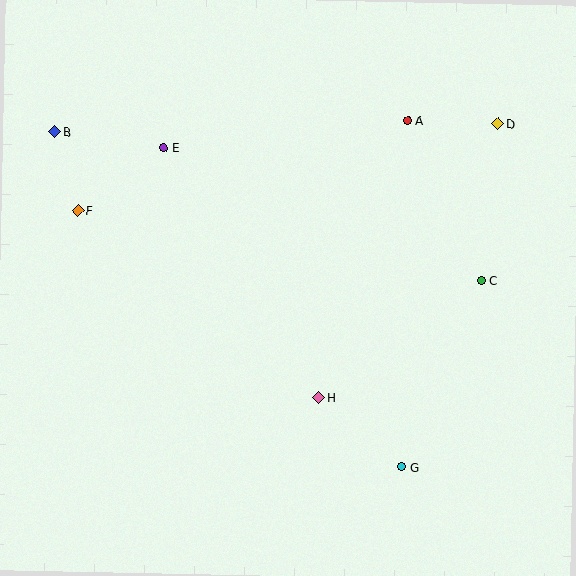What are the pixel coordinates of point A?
Point A is at (408, 121).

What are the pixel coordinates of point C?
Point C is at (481, 281).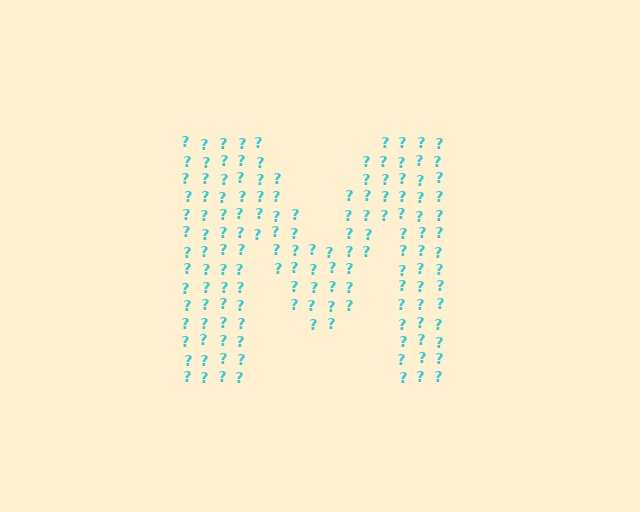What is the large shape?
The large shape is the letter M.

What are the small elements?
The small elements are question marks.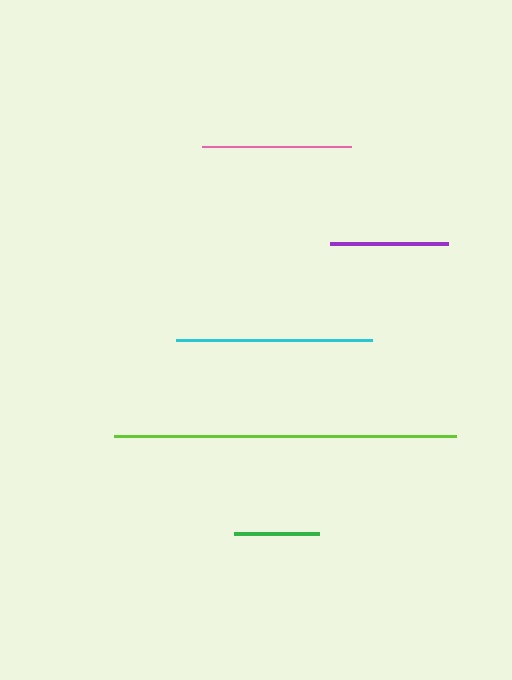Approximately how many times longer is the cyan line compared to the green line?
The cyan line is approximately 2.3 times the length of the green line.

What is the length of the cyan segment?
The cyan segment is approximately 197 pixels long.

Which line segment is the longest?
The lime line is the longest at approximately 342 pixels.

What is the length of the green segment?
The green segment is approximately 84 pixels long.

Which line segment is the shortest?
The green line is the shortest at approximately 84 pixels.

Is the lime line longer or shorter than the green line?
The lime line is longer than the green line.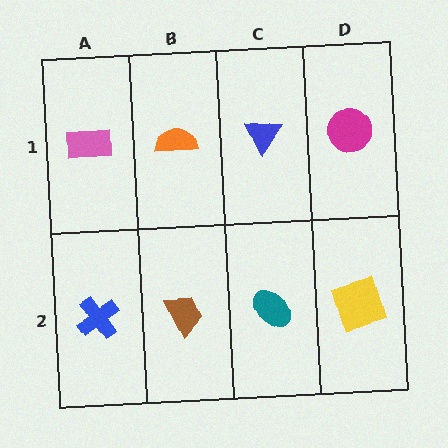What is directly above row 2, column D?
A magenta circle.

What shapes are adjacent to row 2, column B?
An orange semicircle (row 1, column B), a blue cross (row 2, column A), a teal ellipse (row 2, column C).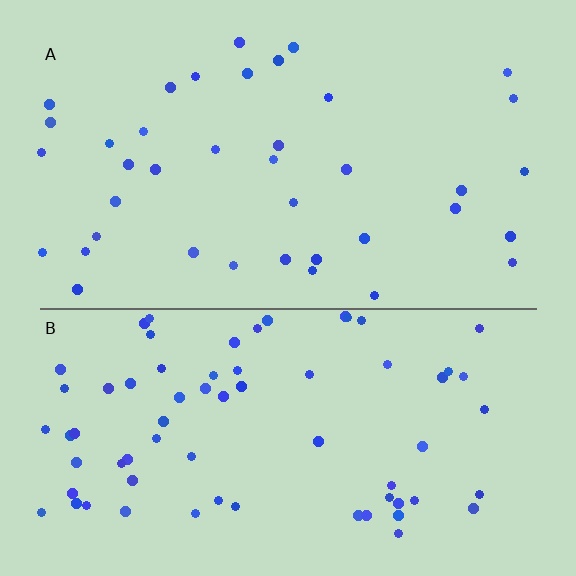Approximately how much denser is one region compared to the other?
Approximately 1.8× — region B over region A.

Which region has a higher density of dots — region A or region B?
B (the bottom).